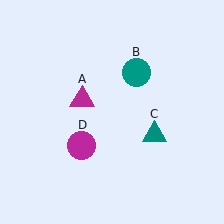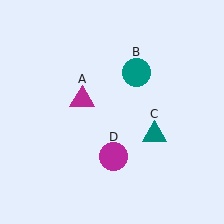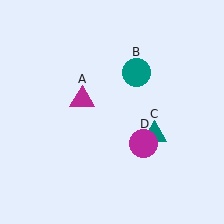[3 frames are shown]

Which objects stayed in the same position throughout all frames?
Magenta triangle (object A) and teal circle (object B) and teal triangle (object C) remained stationary.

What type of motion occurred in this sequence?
The magenta circle (object D) rotated counterclockwise around the center of the scene.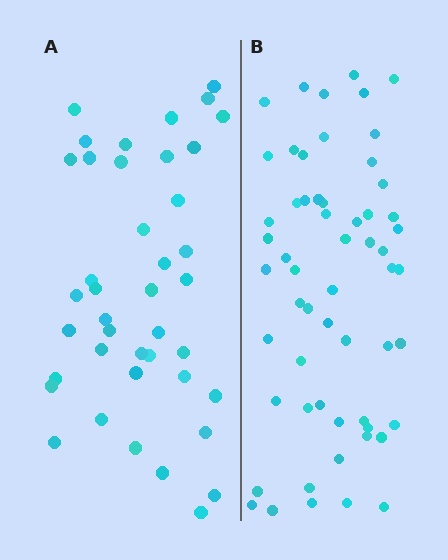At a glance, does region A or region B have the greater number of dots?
Region B (the right region) has more dots.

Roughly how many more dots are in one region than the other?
Region B has approximately 15 more dots than region A.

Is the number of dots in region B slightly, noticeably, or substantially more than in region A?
Region B has noticeably more, but not dramatically so. The ratio is roughly 1.4 to 1.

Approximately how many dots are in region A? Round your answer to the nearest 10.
About 40 dots. (The exact count is 41, which rounds to 40.)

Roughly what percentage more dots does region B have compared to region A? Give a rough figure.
About 40% more.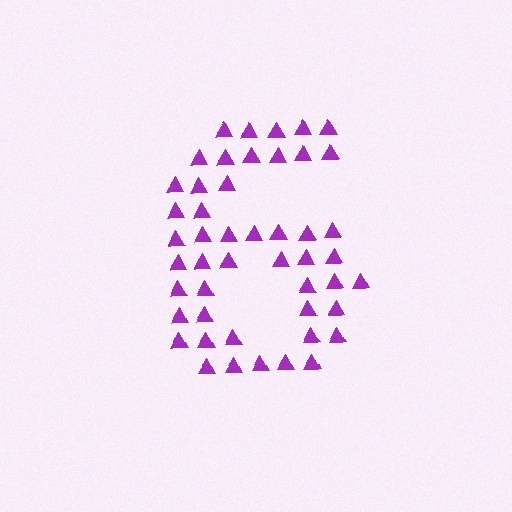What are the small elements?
The small elements are triangles.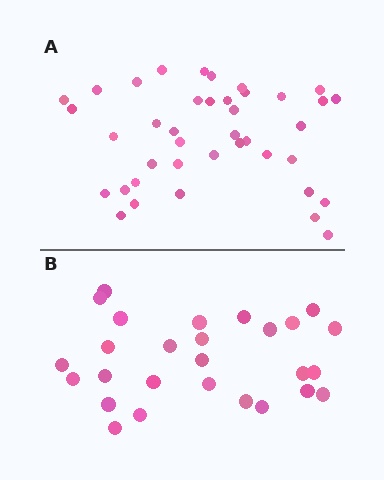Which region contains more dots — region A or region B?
Region A (the top region) has more dots.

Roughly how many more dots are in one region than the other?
Region A has approximately 15 more dots than region B.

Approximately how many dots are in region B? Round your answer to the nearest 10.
About 30 dots. (The exact count is 27, which rounds to 30.)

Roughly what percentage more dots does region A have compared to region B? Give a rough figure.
About 50% more.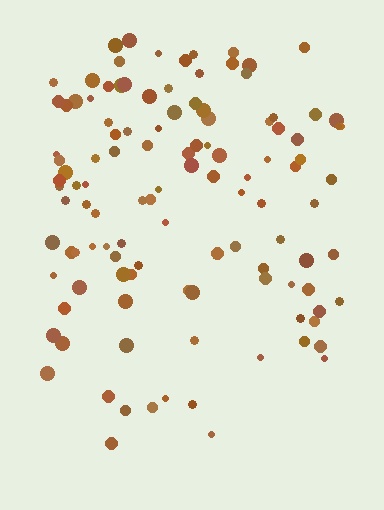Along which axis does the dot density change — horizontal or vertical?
Vertical.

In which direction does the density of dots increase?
From bottom to top, with the top side densest.